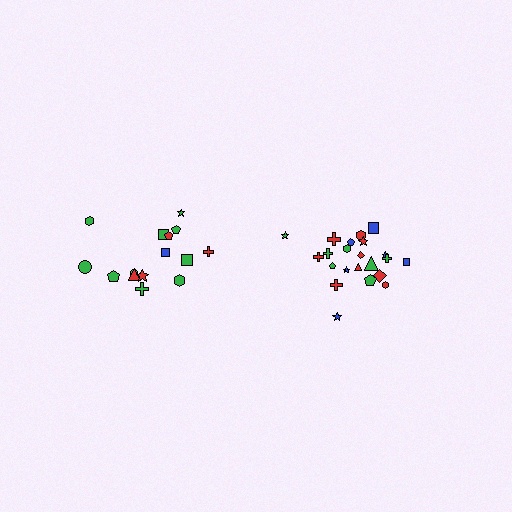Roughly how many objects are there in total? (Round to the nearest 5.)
Roughly 35 objects in total.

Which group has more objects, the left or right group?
The right group.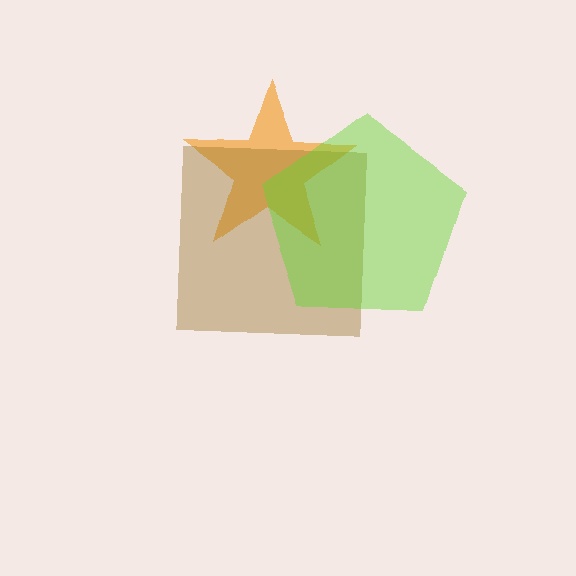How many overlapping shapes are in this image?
There are 3 overlapping shapes in the image.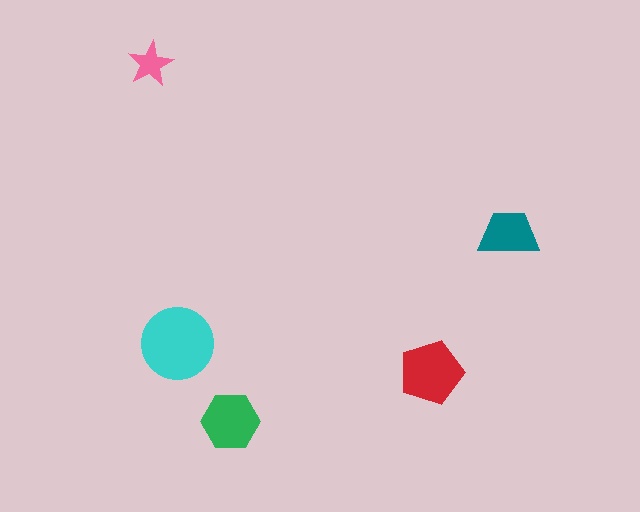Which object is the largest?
The cyan circle.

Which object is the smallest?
The pink star.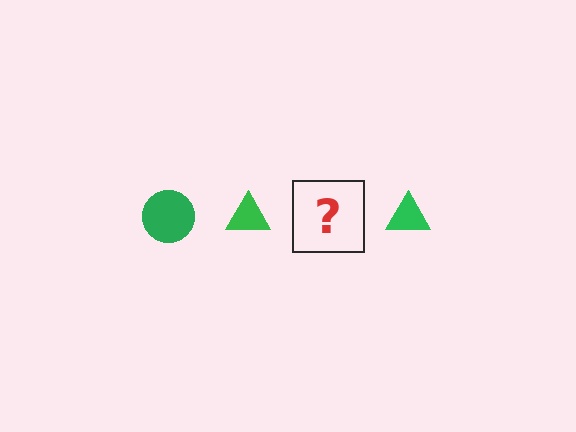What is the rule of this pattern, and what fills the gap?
The rule is that the pattern cycles through circle, triangle shapes in green. The gap should be filled with a green circle.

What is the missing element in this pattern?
The missing element is a green circle.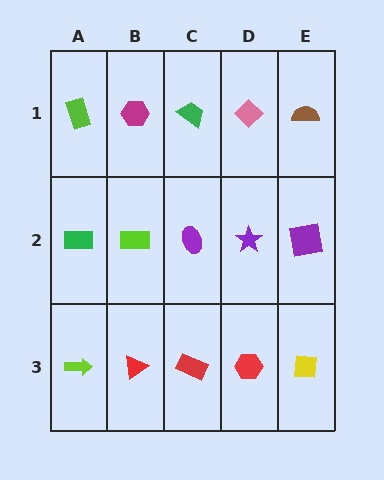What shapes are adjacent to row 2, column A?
A lime rectangle (row 1, column A), a lime arrow (row 3, column A), a lime rectangle (row 2, column B).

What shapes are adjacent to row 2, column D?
A pink diamond (row 1, column D), a red hexagon (row 3, column D), a purple ellipse (row 2, column C), a purple square (row 2, column E).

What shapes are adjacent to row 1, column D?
A purple star (row 2, column D), a green trapezoid (row 1, column C), a brown semicircle (row 1, column E).